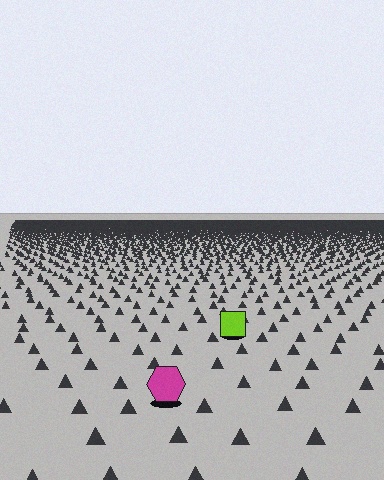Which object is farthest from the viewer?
The lime square is farthest from the viewer. It appears smaller and the ground texture around it is denser.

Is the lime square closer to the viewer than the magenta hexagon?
No. The magenta hexagon is closer — you can tell from the texture gradient: the ground texture is coarser near it.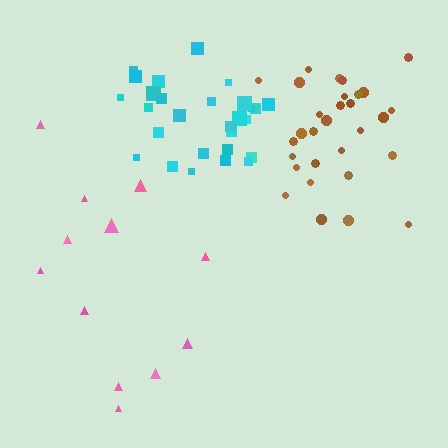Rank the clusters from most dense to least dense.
cyan, brown, pink.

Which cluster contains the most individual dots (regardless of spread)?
Brown (30).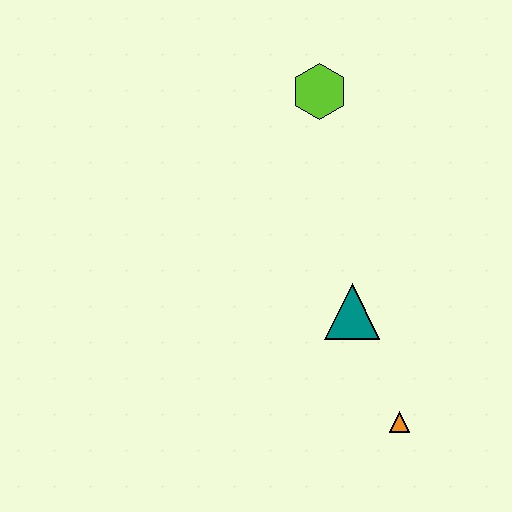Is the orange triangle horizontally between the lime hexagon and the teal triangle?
No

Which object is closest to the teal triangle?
The orange triangle is closest to the teal triangle.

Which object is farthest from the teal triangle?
The lime hexagon is farthest from the teal triangle.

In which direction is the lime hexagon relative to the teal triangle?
The lime hexagon is above the teal triangle.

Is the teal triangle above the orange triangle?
Yes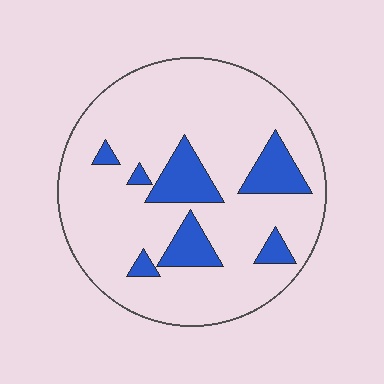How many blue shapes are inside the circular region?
7.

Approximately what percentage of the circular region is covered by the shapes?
Approximately 15%.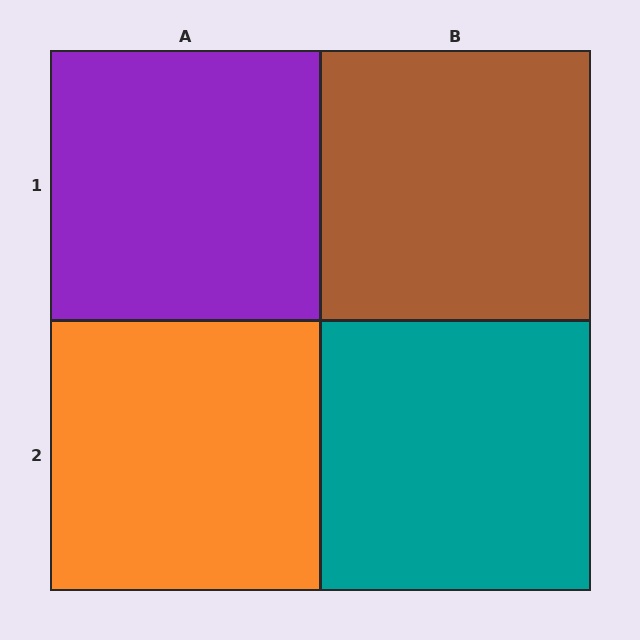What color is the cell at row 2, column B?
Teal.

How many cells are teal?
1 cell is teal.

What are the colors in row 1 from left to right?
Purple, brown.